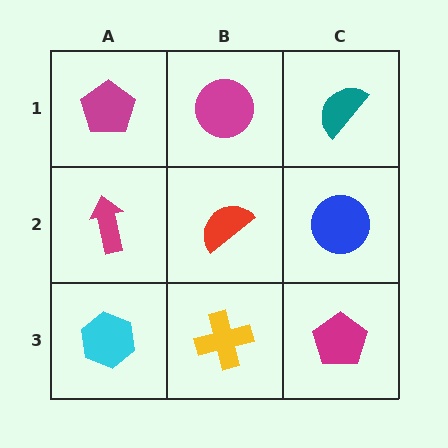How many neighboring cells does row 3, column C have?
2.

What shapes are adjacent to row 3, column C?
A blue circle (row 2, column C), a yellow cross (row 3, column B).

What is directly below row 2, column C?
A magenta pentagon.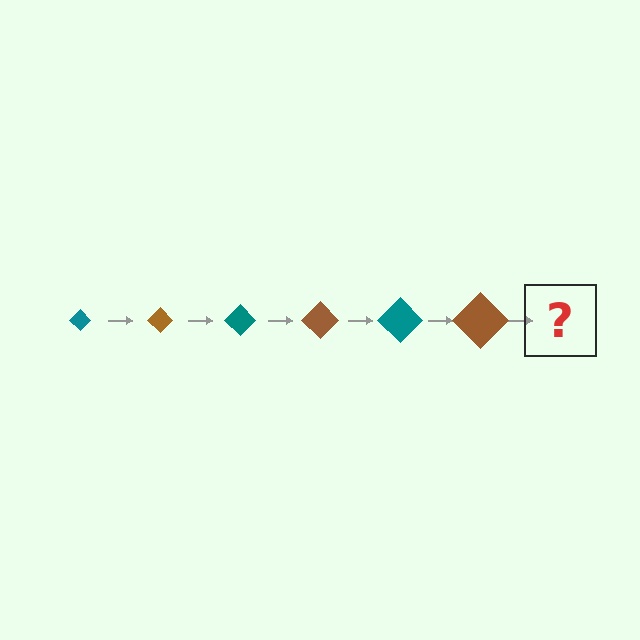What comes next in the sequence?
The next element should be a teal diamond, larger than the previous one.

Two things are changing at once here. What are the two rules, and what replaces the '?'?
The two rules are that the diamond grows larger each step and the color cycles through teal and brown. The '?' should be a teal diamond, larger than the previous one.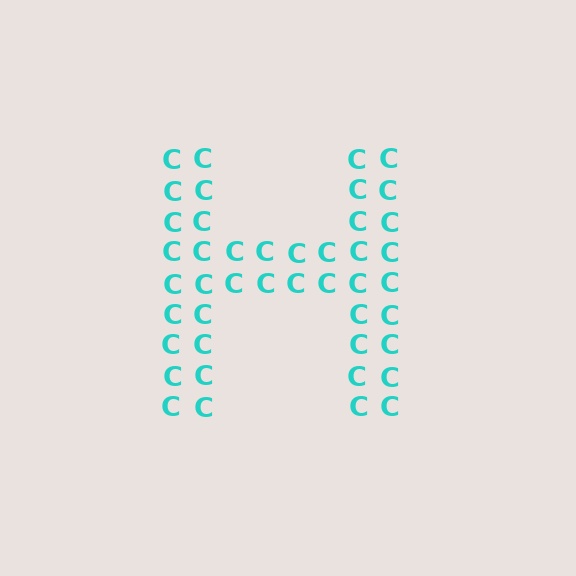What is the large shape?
The large shape is the letter H.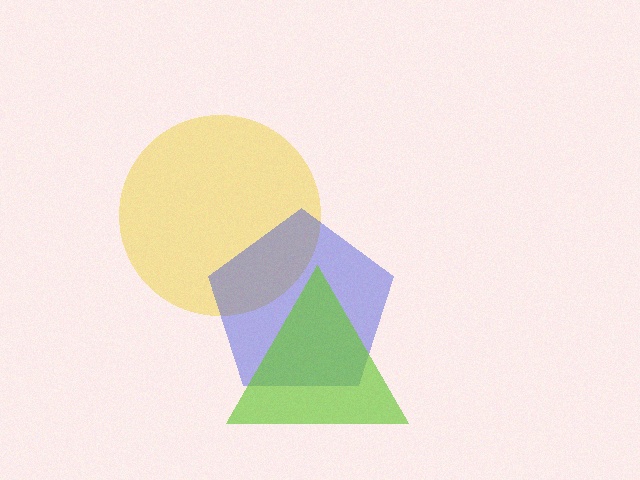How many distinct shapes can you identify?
There are 3 distinct shapes: a yellow circle, a blue pentagon, a lime triangle.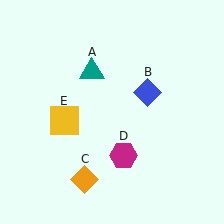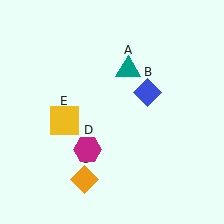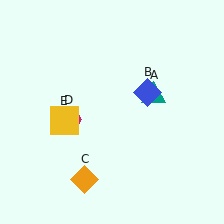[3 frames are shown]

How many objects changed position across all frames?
2 objects changed position: teal triangle (object A), magenta hexagon (object D).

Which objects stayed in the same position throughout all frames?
Blue diamond (object B) and orange diamond (object C) and yellow square (object E) remained stationary.